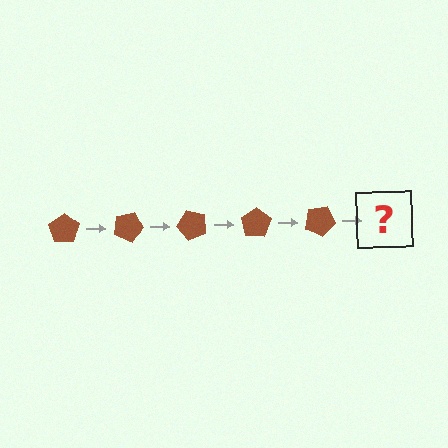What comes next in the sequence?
The next element should be a brown pentagon rotated 125 degrees.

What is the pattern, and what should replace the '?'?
The pattern is that the pentagon rotates 25 degrees each step. The '?' should be a brown pentagon rotated 125 degrees.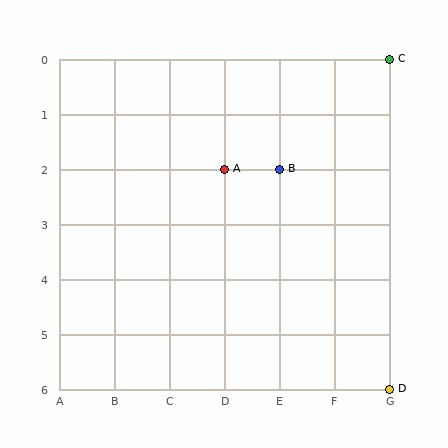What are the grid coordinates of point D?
Point D is at grid coordinates (G, 6).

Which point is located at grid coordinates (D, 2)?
Point A is at (D, 2).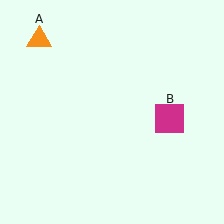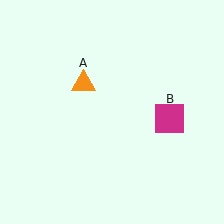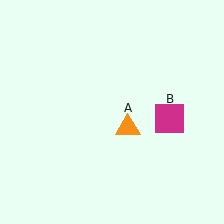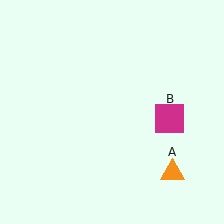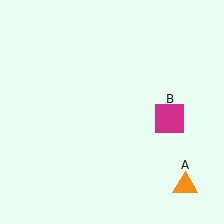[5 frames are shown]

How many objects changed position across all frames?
1 object changed position: orange triangle (object A).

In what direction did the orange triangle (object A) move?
The orange triangle (object A) moved down and to the right.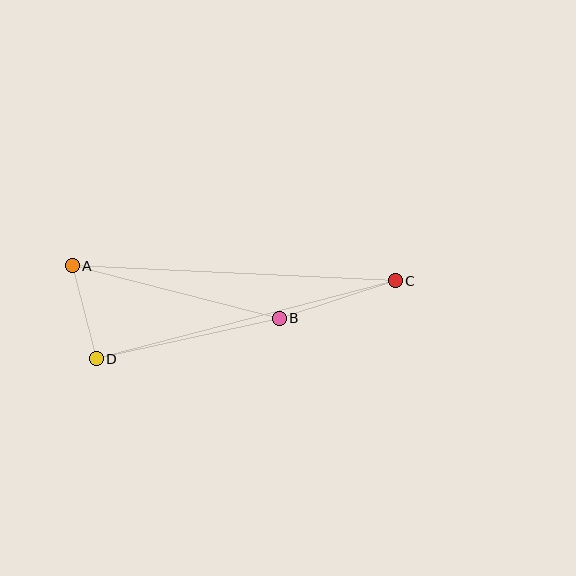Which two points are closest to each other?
Points A and D are closest to each other.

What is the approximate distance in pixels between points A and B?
The distance between A and B is approximately 213 pixels.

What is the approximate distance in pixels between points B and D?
The distance between B and D is approximately 187 pixels.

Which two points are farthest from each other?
Points A and C are farthest from each other.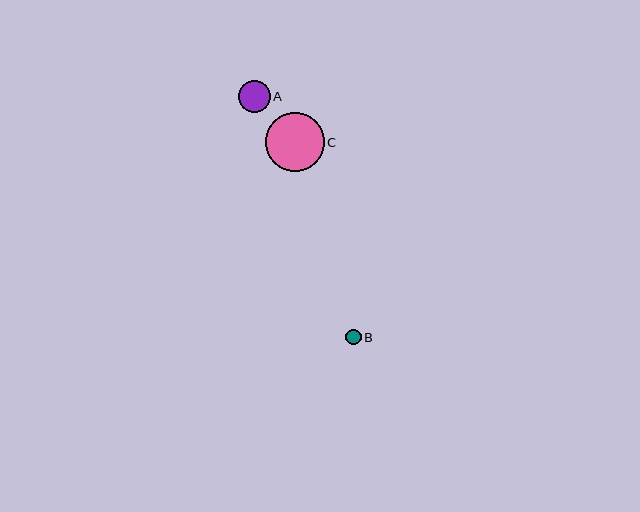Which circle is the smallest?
Circle B is the smallest with a size of approximately 16 pixels.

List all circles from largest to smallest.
From largest to smallest: C, A, B.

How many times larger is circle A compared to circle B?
Circle A is approximately 2.0 times the size of circle B.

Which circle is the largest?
Circle C is the largest with a size of approximately 59 pixels.